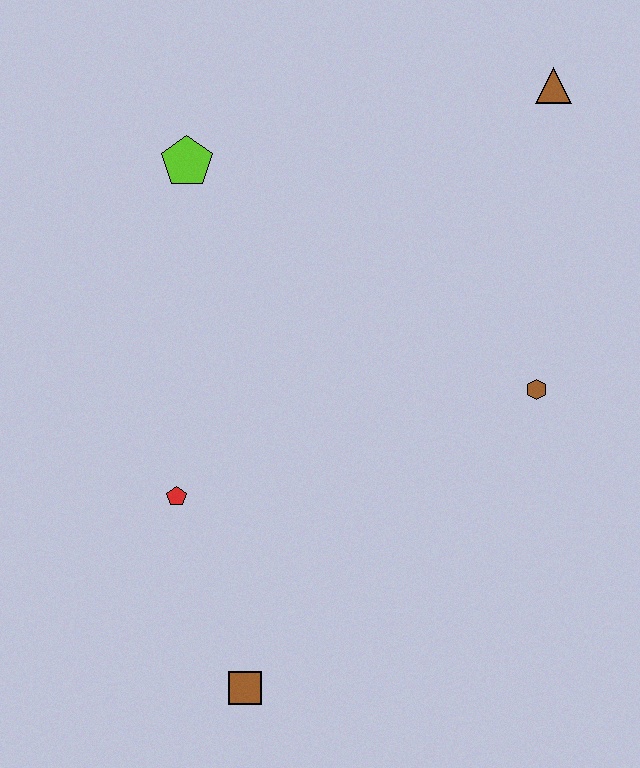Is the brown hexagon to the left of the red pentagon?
No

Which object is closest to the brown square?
The red pentagon is closest to the brown square.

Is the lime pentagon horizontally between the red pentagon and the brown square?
Yes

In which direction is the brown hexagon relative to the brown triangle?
The brown hexagon is below the brown triangle.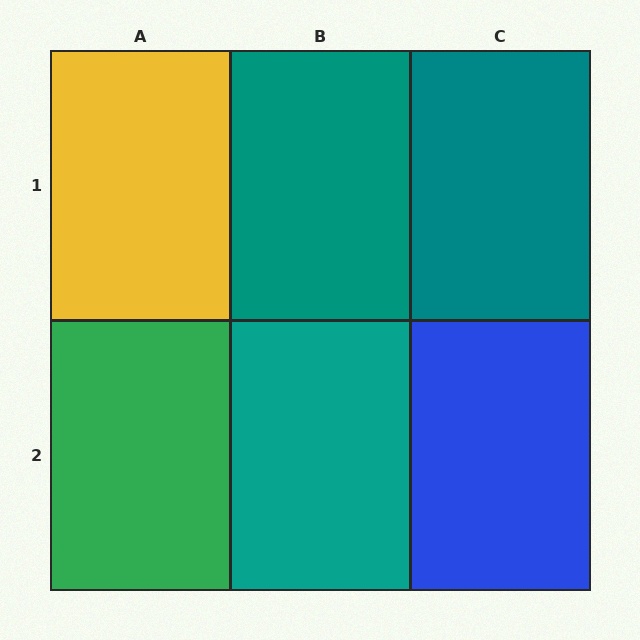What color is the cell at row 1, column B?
Teal.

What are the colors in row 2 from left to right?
Green, teal, blue.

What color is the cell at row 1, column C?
Teal.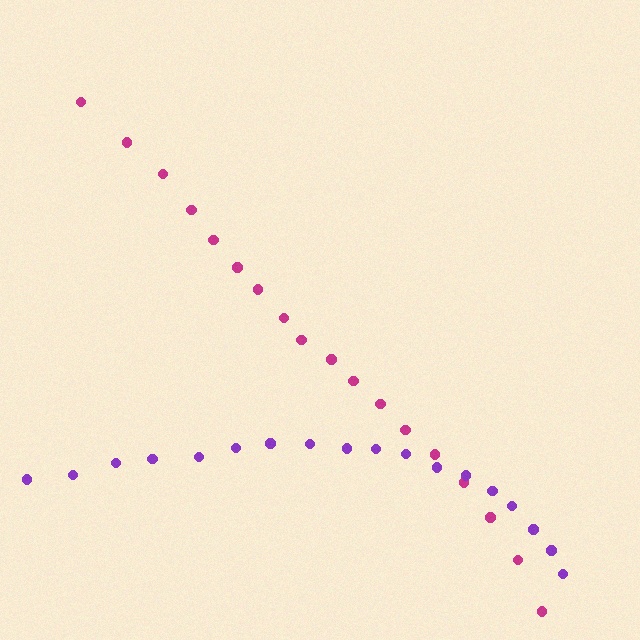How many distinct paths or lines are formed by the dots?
There are 2 distinct paths.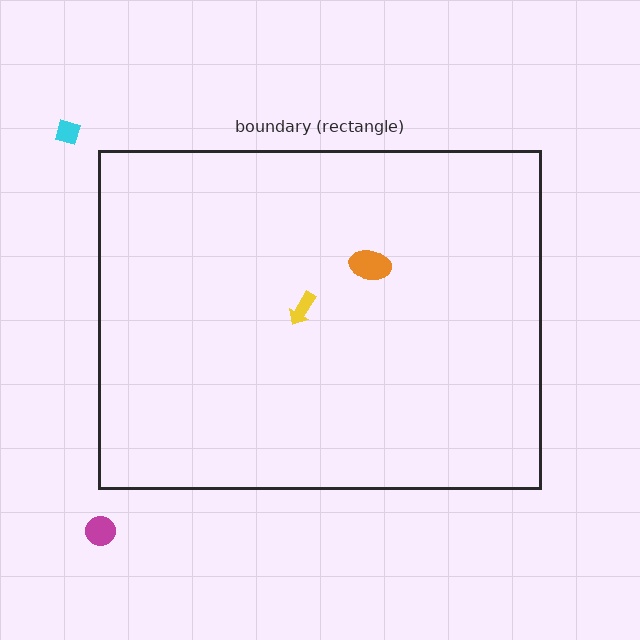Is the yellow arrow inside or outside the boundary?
Inside.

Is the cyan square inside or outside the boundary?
Outside.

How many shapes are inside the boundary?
2 inside, 2 outside.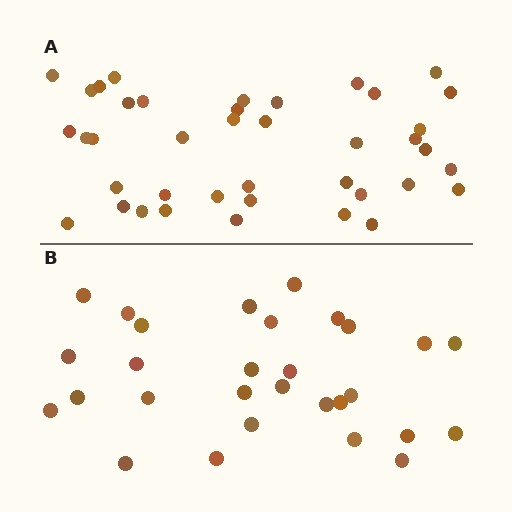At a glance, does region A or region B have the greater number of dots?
Region A (the top region) has more dots.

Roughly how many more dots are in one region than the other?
Region A has roughly 12 or so more dots than region B.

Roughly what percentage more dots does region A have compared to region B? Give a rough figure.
About 40% more.